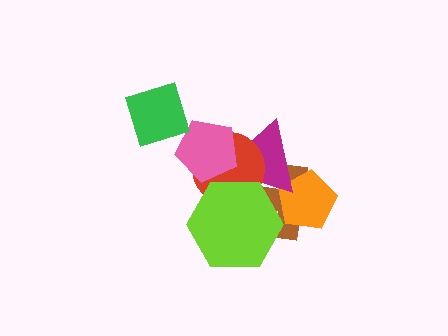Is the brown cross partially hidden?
Yes, it is partially covered by another shape.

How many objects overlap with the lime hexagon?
3 objects overlap with the lime hexagon.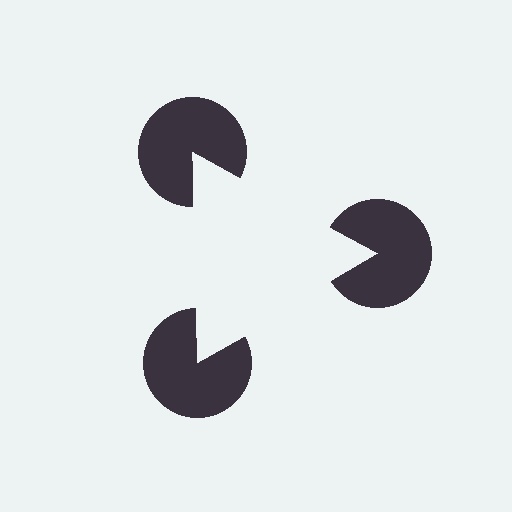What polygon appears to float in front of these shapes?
An illusory triangle — its edges are inferred from the aligned wedge cuts in the pac-man discs, not physically drawn.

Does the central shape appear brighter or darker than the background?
It typically appears slightly brighter than the background, even though no actual brightness change is drawn.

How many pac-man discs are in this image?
There are 3 — one at each vertex of the illusory triangle.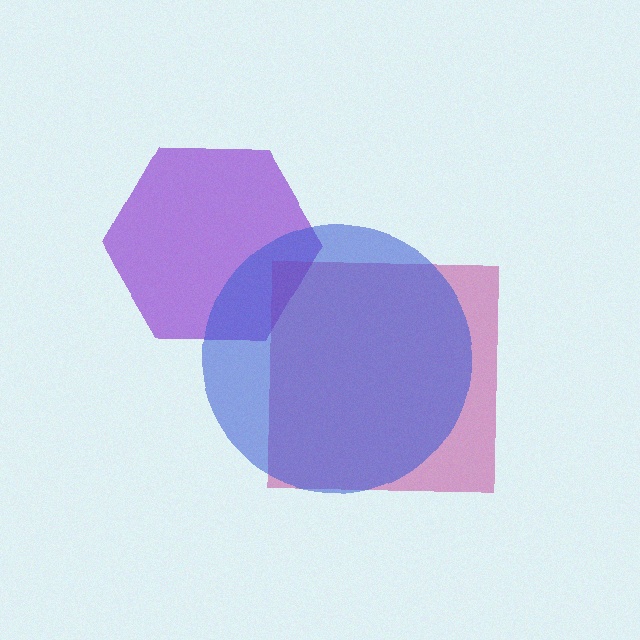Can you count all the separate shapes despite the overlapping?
Yes, there are 3 separate shapes.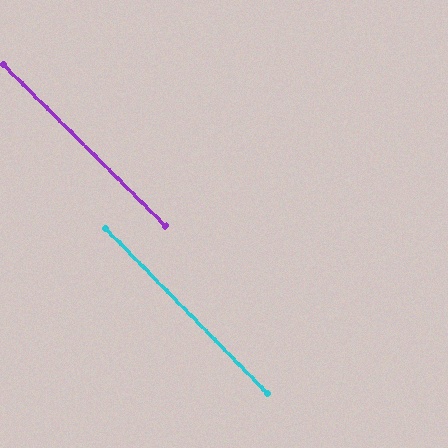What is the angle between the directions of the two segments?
Approximately 1 degree.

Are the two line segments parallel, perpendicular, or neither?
Parallel — their directions differ by only 0.7°.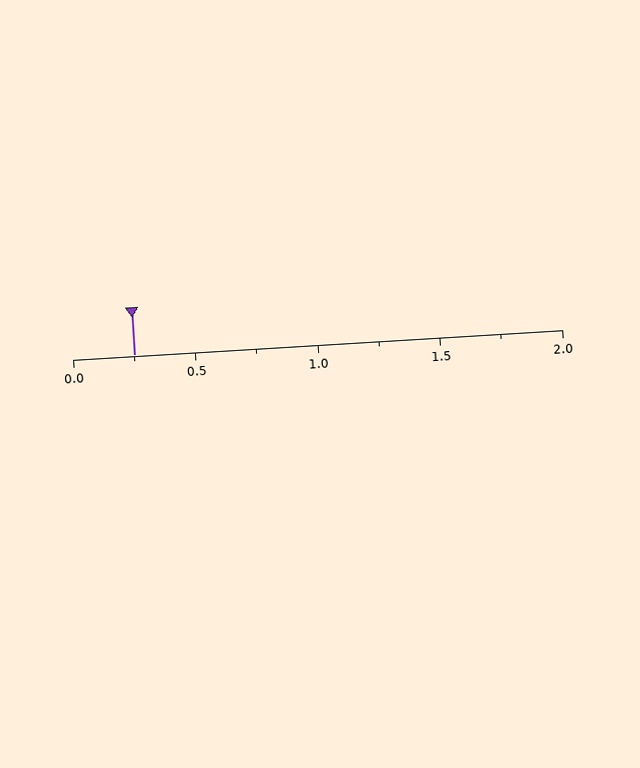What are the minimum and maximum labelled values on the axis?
The axis runs from 0.0 to 2.0.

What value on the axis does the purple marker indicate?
The marker indicates approximately 0.25.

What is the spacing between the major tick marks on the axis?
The major ticks are spaced 0.5 apart.